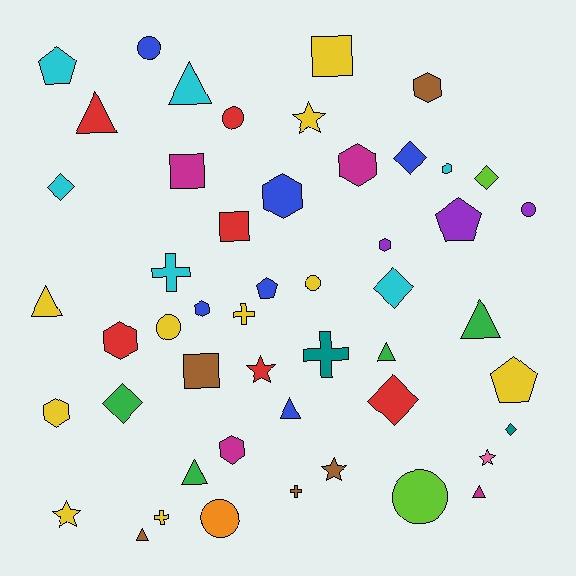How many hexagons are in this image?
There are 9 hexagons.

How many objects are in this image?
There are 50 objects.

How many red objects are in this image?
There are 6 red objects.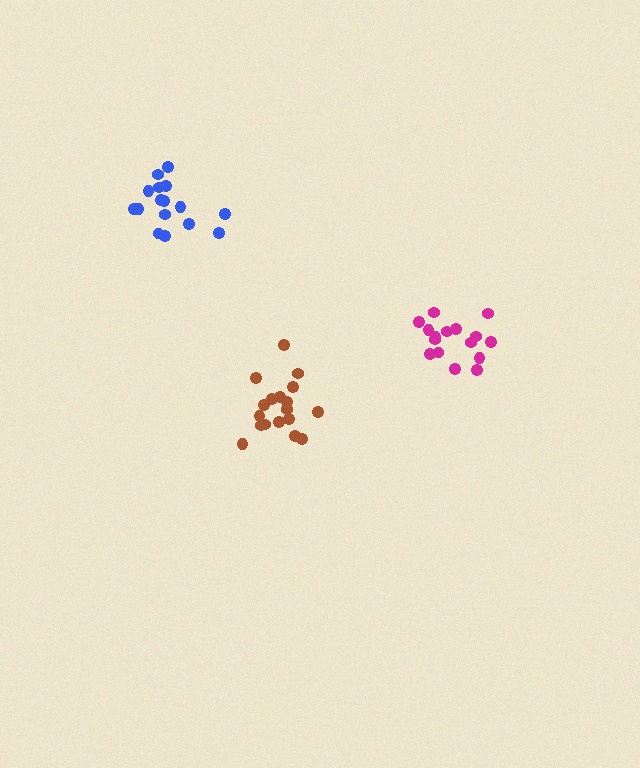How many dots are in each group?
Group 1: 16 dots, Group 2: 18 dots, Group 3: 16 dots (50 total).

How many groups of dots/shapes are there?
There are 3 groups.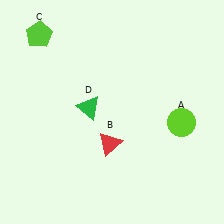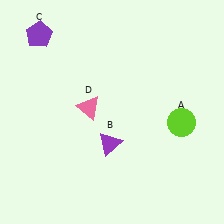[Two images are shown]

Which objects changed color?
B changed from red to purple. C changed from lime to purple. D changed from green to pink.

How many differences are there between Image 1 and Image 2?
There are 3 differences between the two images.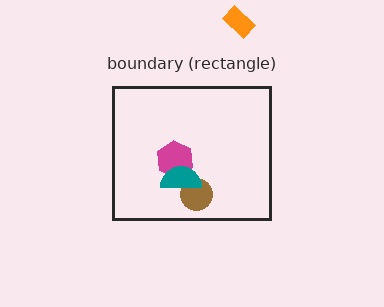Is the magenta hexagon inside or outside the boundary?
Inside.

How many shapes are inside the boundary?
3 inside, 1 outside.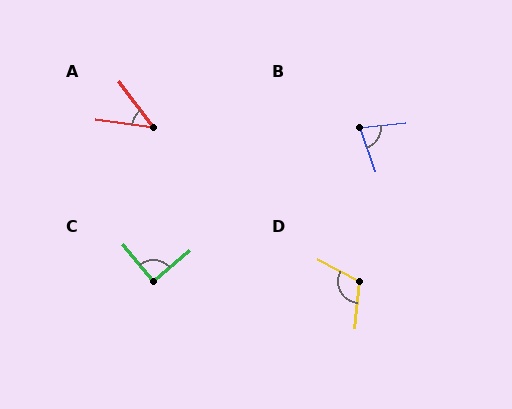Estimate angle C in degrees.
Approximately 88 degrees.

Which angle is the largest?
D, at approximately 113 degrees.